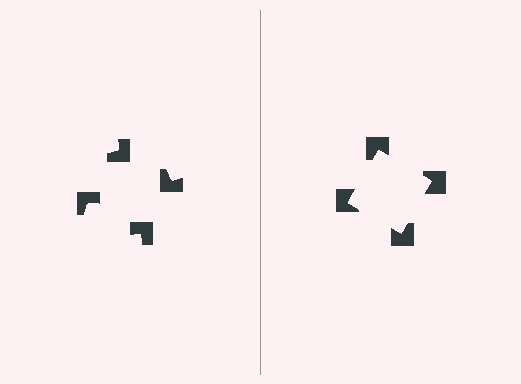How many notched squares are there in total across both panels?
8 — 4 on each side.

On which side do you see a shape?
An illusory square appears on the right side. On the left side the wedge cuts are rotated, so no coherent shape forms.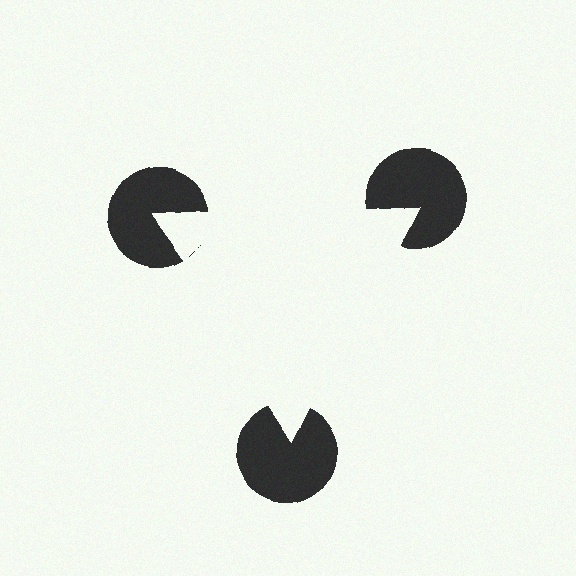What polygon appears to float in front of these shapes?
An illusory triangle — its edges are inferred from the aligned wedge cuts in the pac-man discs, not physically drawn.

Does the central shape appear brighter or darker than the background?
It typically appears slightly brighter than the background, even though no actual brightness change is drawn.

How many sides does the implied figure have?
3 sides.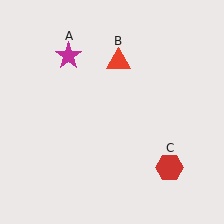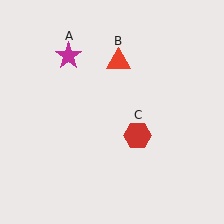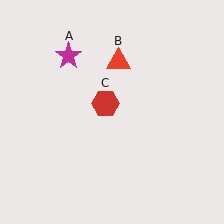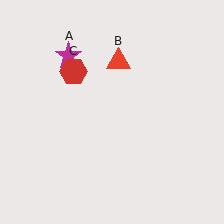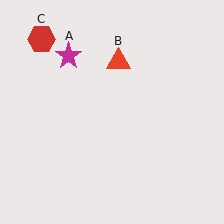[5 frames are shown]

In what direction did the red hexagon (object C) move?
The red hexagon (object C) moved up and to the left.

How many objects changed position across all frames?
1 object changed position: red hexagon (object C).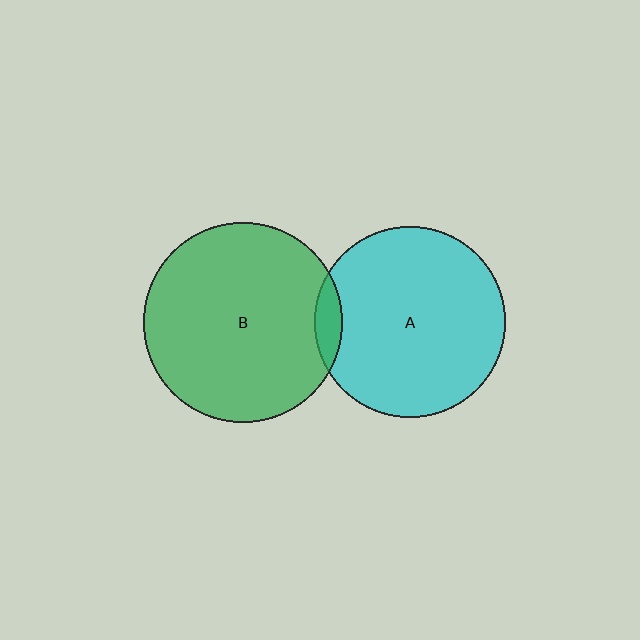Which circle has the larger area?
Circle B (green).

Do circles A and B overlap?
Yes.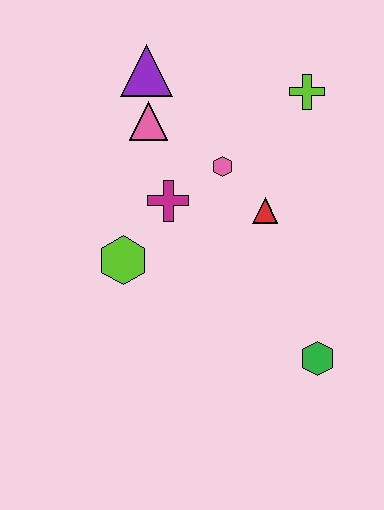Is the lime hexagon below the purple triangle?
Yes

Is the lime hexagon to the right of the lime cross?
No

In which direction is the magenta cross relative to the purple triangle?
The magenta cross is below the purple triangle.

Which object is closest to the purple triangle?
The pink triangle is closest to the purple triangle.